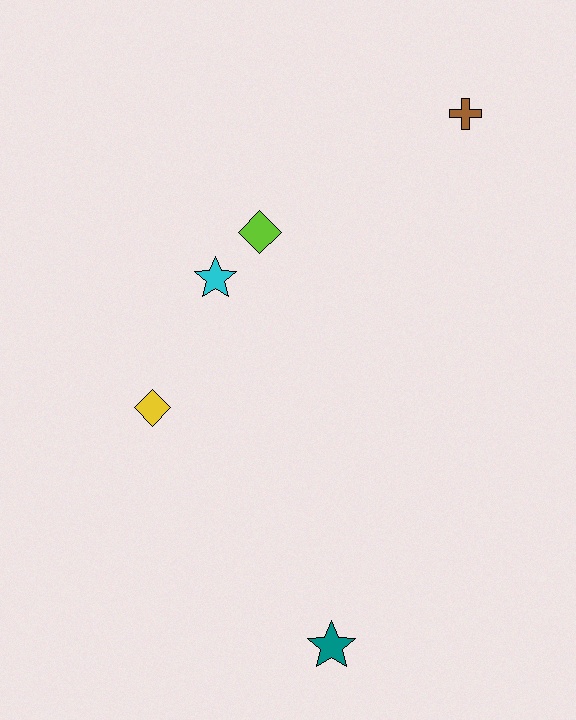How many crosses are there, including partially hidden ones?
There is 1 cross.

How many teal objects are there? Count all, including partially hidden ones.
There is 1 teal object.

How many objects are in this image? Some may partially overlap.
There are 5 objects.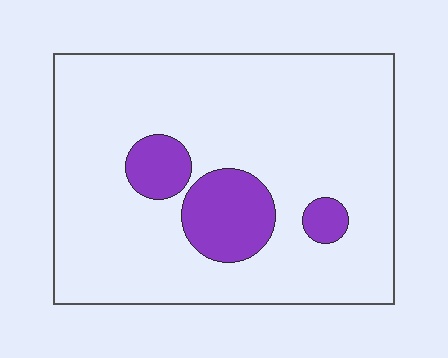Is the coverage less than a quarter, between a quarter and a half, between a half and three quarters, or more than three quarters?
Less than a quarter.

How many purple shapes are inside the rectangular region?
3.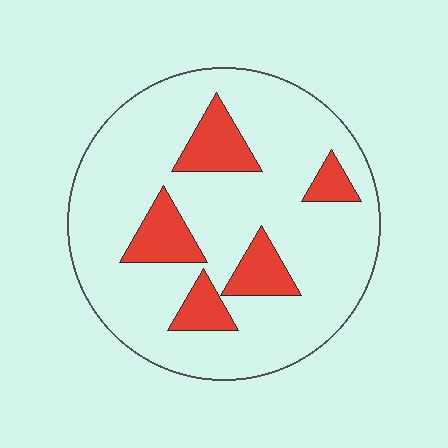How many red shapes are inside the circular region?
5.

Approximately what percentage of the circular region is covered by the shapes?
Approximately 20%.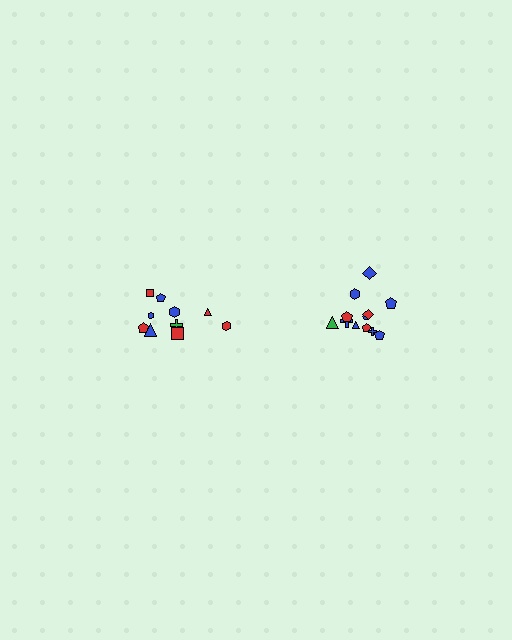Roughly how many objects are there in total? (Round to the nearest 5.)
Roughly 20 objects in total.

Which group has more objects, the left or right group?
The right group.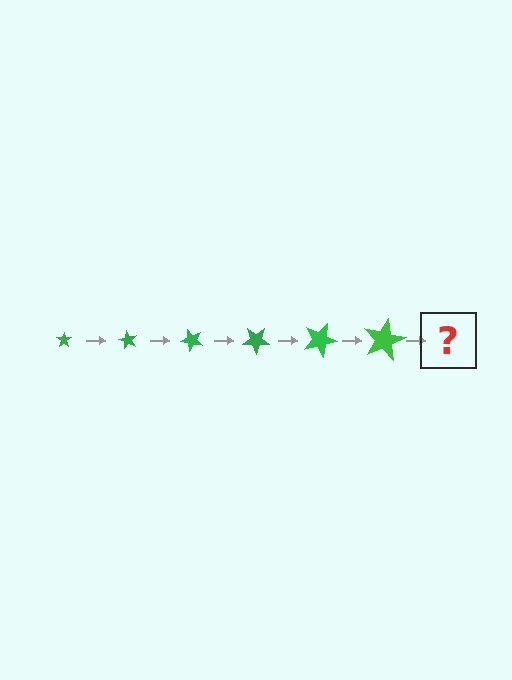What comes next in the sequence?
The next element should be a star, larger than the previous one and rotated 360 degrees from the start.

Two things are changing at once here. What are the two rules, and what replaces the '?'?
The two rules are that the star grows larger each step and it rotates 60 degrees each step. The '?' should be a star, larger than the previous one and rotated 360 degrees from the start.